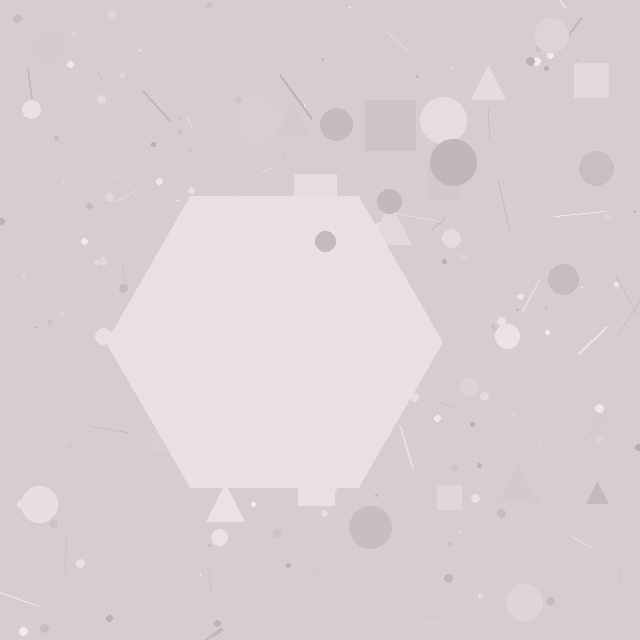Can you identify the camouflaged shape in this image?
The camouflaged shape is a hexagon.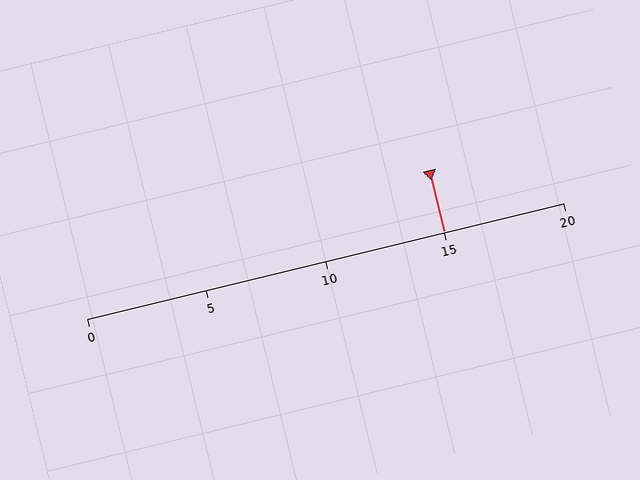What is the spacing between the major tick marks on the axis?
The major ticks are spaced 5 apart.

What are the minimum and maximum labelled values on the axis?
The axis runs from 0 to 20.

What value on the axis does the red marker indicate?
The marker indicates approximately 15.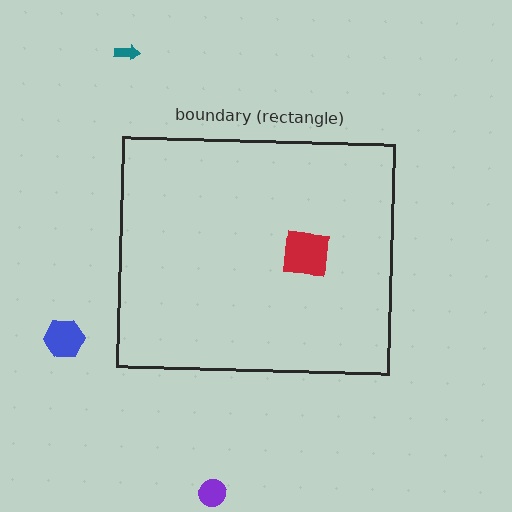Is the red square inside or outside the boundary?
Inside.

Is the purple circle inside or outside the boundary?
Outside.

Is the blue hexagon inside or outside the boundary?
Outside.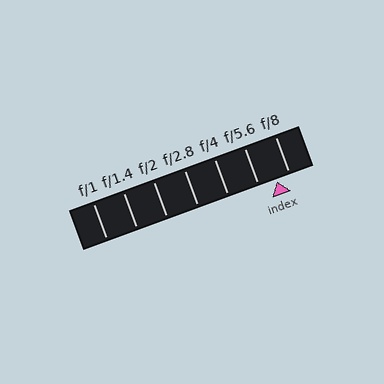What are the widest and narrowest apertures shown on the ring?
The widest aperture shown is f/1 and the narrowest is f/8.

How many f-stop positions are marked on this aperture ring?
There are 7 f-stop positions marked.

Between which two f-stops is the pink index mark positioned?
The index mark is between f/5.6 and f/8.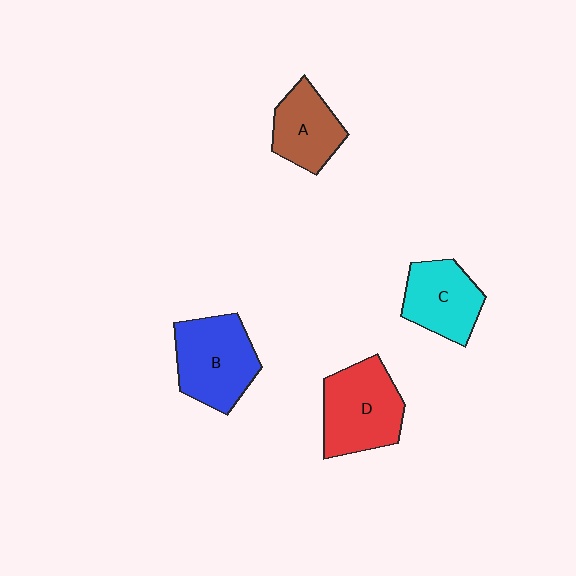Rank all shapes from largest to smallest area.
From largest to smallest: D (red), B (blue), C (cyan), A (brown).